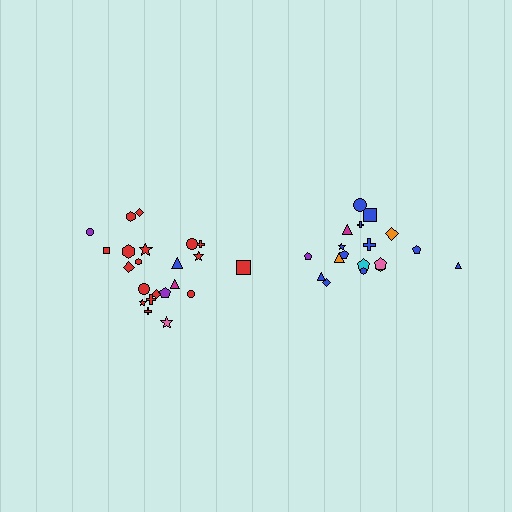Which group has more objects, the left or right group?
The left group.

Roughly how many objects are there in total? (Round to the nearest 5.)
Roughly 40 objects in total.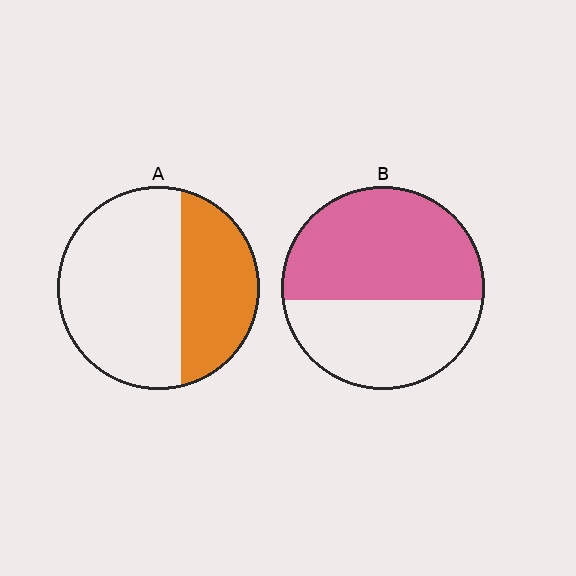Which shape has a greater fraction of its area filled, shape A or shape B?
Shape B.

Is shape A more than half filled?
No.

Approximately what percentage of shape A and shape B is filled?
A is approximately 35% and B is approximately 55%.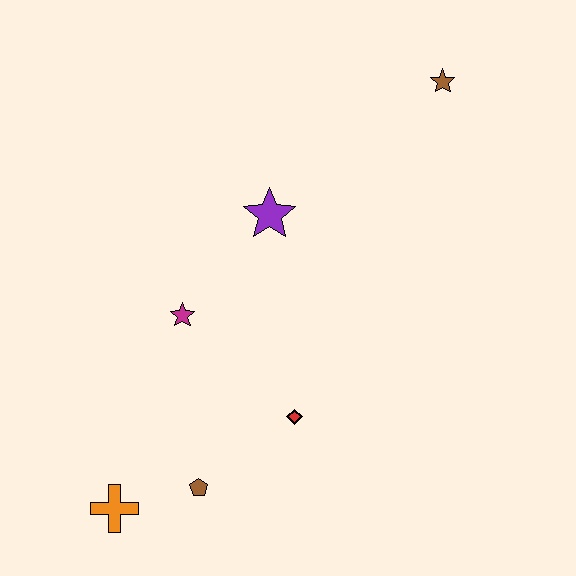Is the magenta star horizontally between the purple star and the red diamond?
No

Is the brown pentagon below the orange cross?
No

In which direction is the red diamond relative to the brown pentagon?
The red diamond is to the right of the brown pentagon.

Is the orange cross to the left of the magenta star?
Yes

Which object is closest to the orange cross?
The brown pentagon is closest to the orange cross.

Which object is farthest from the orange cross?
The brown star is farthest from the orange cross.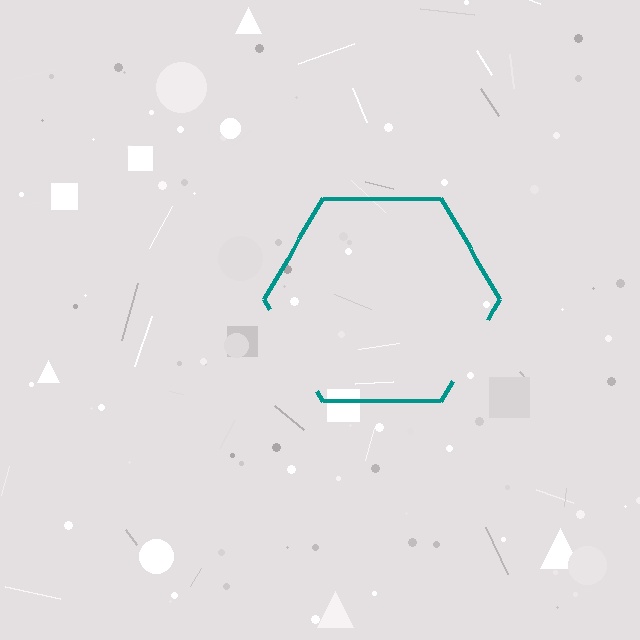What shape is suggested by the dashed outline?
The dashed outline suggests a hexagon.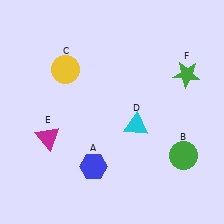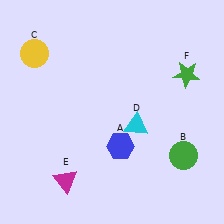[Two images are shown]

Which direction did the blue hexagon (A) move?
The blue hexagon (A) moved right.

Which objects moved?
The objects that moved are: the blue hexagon (A), the yellow circle (C), the magenta triangle (E).